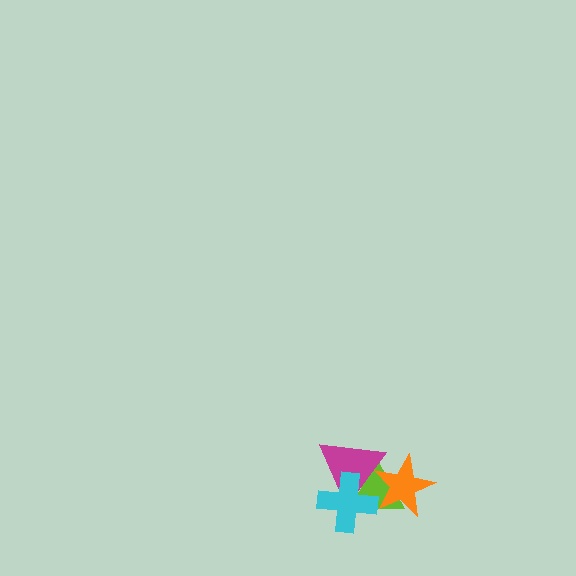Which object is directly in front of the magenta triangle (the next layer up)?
The cyan cross is directly in front of the magenta triangle.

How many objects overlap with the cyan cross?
2 objects overlap with the cyan cross.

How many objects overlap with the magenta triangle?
3 objects overlap with the magenta triangle.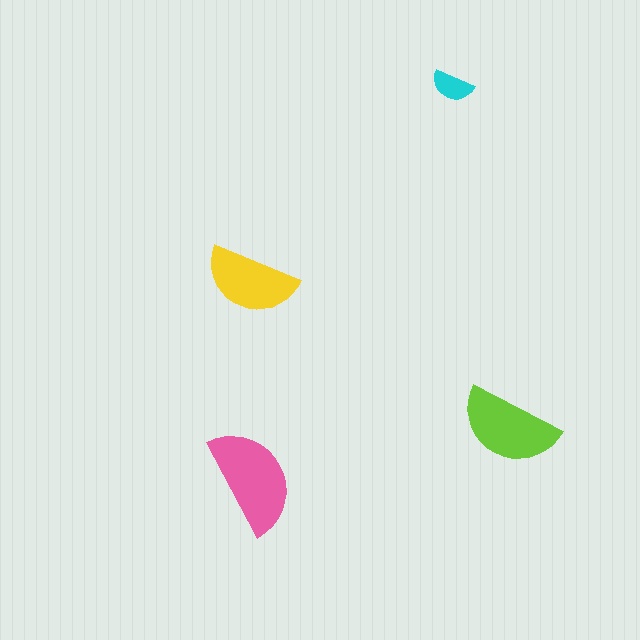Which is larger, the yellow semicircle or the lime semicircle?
The lime one.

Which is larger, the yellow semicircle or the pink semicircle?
The pink one.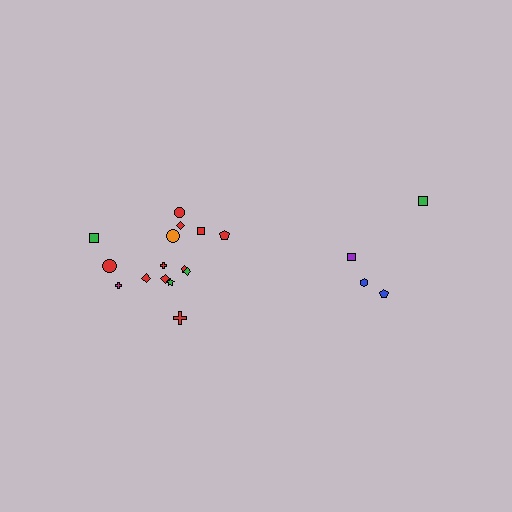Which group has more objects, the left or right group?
The left group.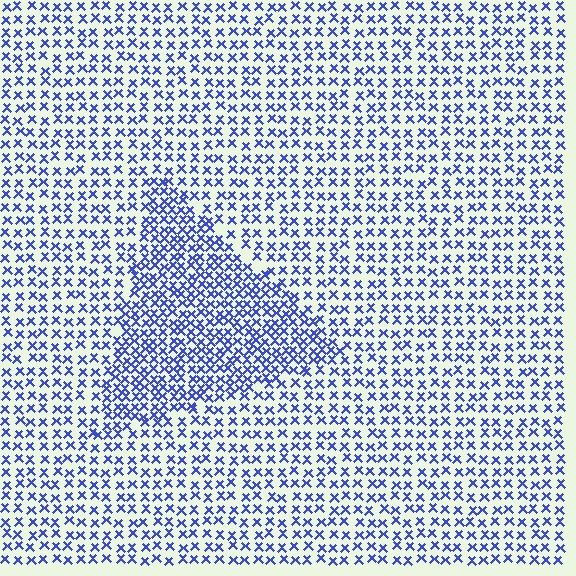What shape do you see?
I see a triangle.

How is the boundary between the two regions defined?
The boundary is defined by a change in element density (approximately 1.8x ratio). All elements are the same color, size, and shape.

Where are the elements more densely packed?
The elements are more densely packed inside the triangle boundary.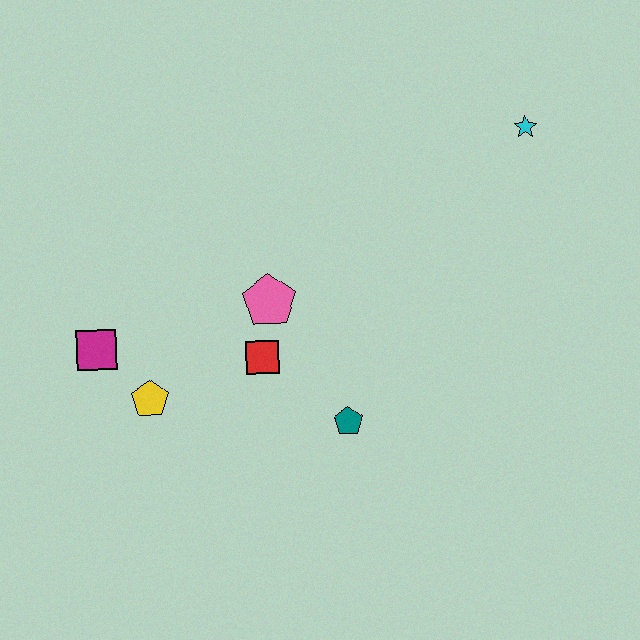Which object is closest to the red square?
The pink pentagon is closest to the red square.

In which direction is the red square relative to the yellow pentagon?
The red square is to the right of the yellow pentagon.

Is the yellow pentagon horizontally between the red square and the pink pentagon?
No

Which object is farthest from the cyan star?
The magenta square is farthest from the cyan star.